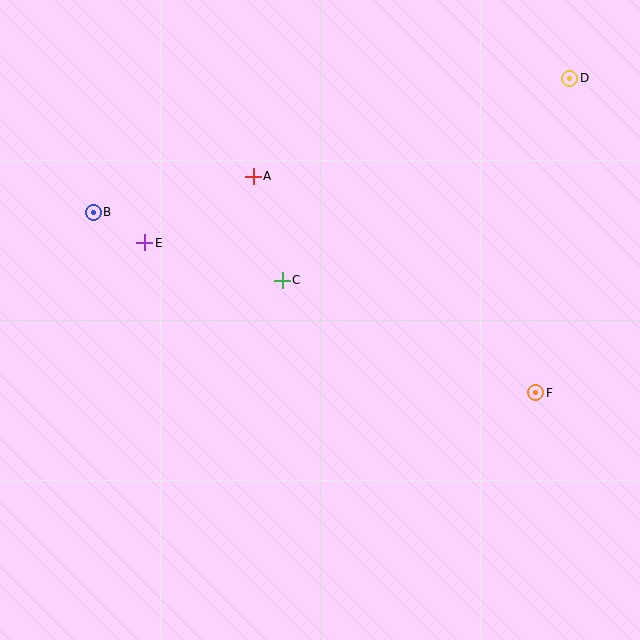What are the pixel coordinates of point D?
Point D is at (570, 78).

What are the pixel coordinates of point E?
Point E is at (145, 243).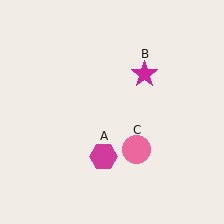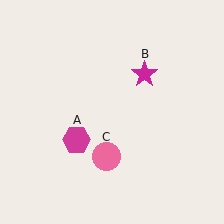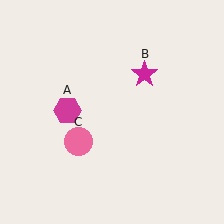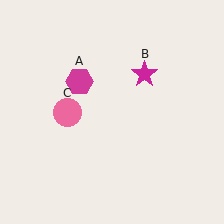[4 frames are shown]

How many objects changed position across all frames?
2 objects changed position: magenta hexagon (object A), pink circle (object C).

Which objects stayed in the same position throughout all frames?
Magenta star (object B) remained stationary.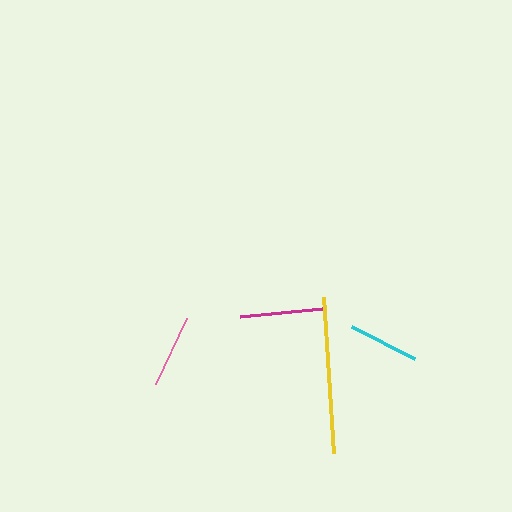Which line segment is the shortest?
The cyan line is the shortest at approximately 71 pixels.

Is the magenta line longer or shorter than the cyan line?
The magenta line is longer than the cyan line.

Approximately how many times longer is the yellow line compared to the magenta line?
The yellow line is approximately 1.9 times the length of the magenta line.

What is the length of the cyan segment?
The cyan segment is approximately 71 pixels long.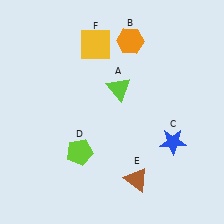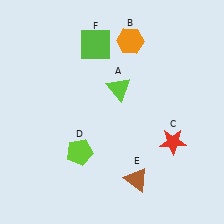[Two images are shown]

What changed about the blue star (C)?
In Image 1, C is blue. In Image 2, it changed to red.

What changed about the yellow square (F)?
In Image 1, F is yellow. In Image 2, it changed to lime.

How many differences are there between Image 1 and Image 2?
There are 2 differences between the two images.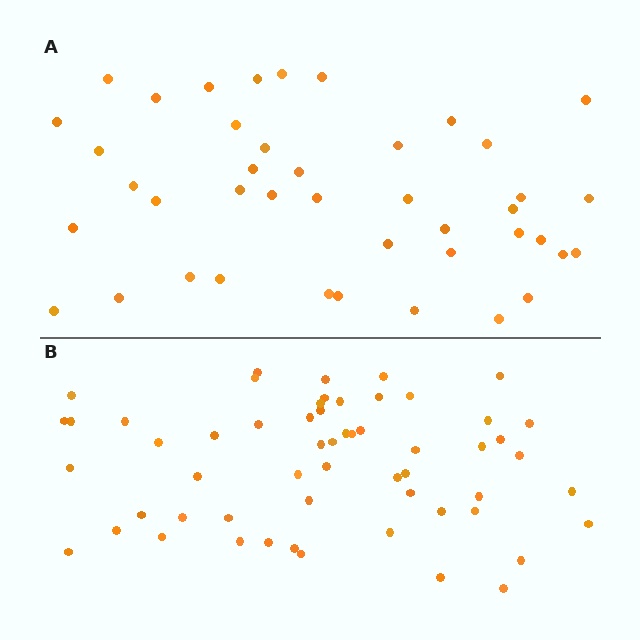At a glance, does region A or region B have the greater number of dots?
Region B (the bottom region) has more dots.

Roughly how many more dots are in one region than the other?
Region B has approximately 15 more dots than region A.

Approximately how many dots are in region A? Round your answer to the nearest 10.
About 40 dots. (The exact count is 42, which rounds to 40.)